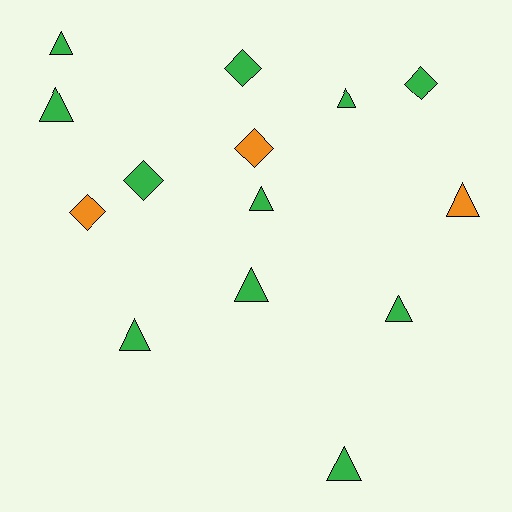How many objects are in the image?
There are 14 objects.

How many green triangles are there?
There are 8 green triangles.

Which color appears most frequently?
Green, with 11 objects.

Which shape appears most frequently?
Triangle, with 9 objects.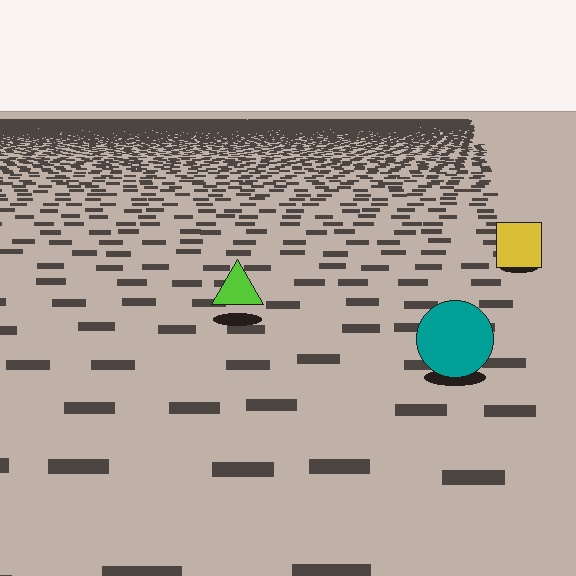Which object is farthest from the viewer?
The yellow square is farthest from the viewer. It appears smaller and the ground texture around it is denser.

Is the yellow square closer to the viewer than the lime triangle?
No. The lime triangle is closer — you can tell from the texture gradient: the ground texture is coarser near it.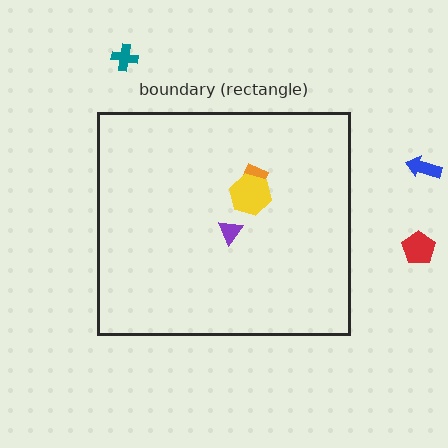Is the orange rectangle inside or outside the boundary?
Inside.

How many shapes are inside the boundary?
3 inside, 3 outside.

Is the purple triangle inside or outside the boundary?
Inside.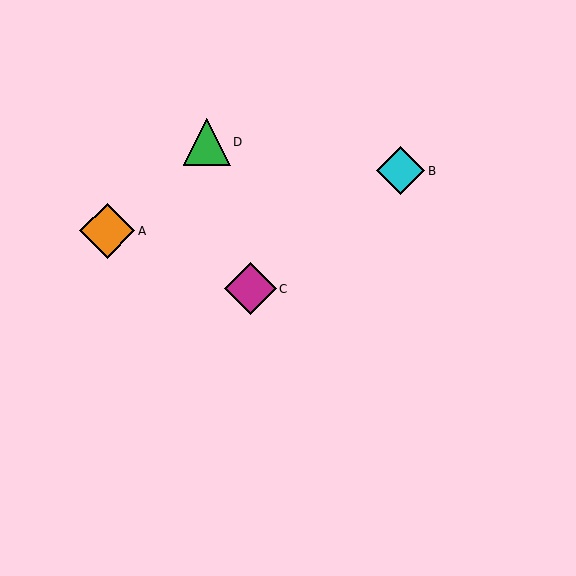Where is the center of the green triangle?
The center of the green triangle is at (207, 142).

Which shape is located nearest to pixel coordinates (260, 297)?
The magenta diamond (labeled C) at (250, 289) is nearest to that location.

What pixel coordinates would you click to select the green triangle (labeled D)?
Click at (207, 142) to select the green triangle D.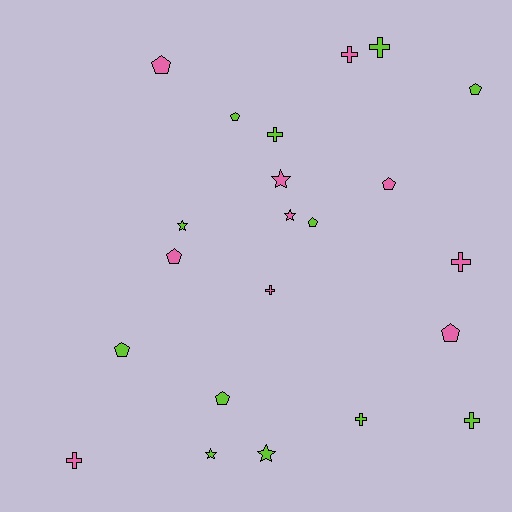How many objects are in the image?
There are 22 objects.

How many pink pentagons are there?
There are 4 pink pentagons.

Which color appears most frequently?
Lime, with 12 objects.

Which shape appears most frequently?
Pentagon, with 9 objects.